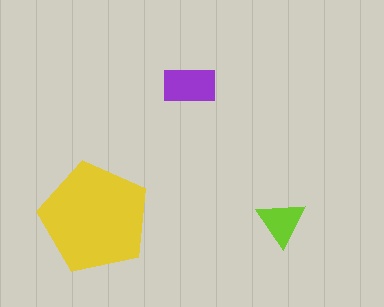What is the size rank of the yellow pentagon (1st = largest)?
1st.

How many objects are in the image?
There are 3 objects in the image.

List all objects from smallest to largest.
The lime triangle, the purple rectangle, the yellow pentagon.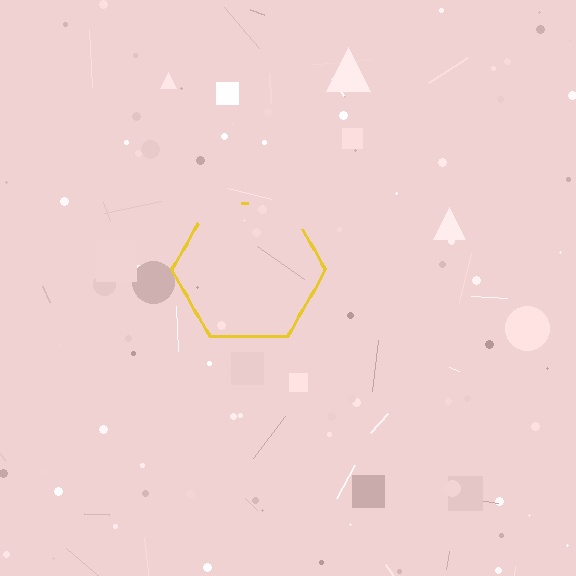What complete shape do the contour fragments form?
The contour fragments form a hexagon.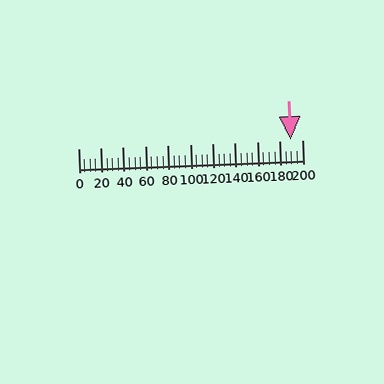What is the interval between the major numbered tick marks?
The major tick marks are spaced 20 units apart.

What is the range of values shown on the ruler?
The ruler shows values from 0 to 200.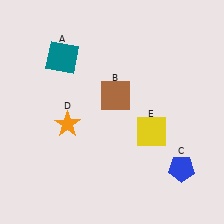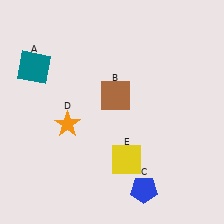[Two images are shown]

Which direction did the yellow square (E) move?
The yellow square (E) moved down.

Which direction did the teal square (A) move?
The teal square (A) moved left.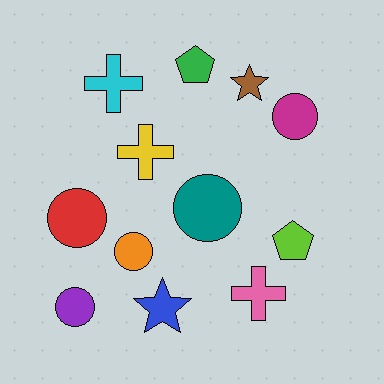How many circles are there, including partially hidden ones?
There are 5 circles.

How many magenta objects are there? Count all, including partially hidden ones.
There is 1 magenta object.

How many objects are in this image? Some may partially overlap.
There are 12 objects.